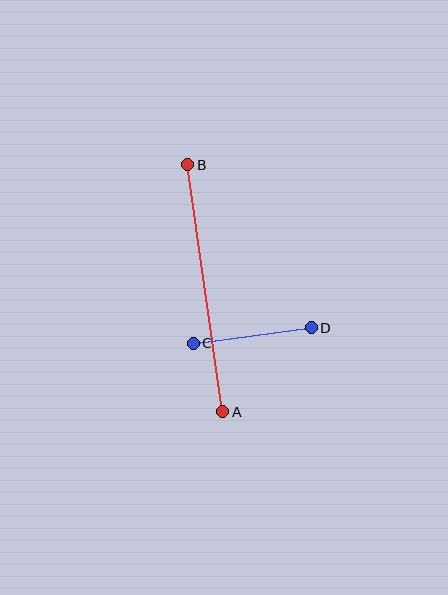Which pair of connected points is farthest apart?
Points A and B are farthest apart.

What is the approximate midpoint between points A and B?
The midpoint is at approximately (205, 288) pixels.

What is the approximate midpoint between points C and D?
The midpoint is at approximately (252, 336) pixels.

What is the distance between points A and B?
The distance is approximately 249 pixels.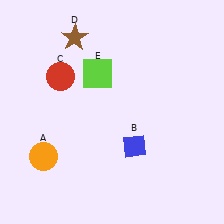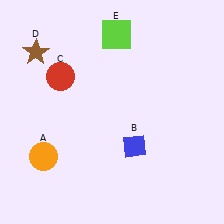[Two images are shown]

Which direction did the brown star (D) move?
The brown star (D) moved left.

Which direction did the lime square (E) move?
The lime square (E) moved up.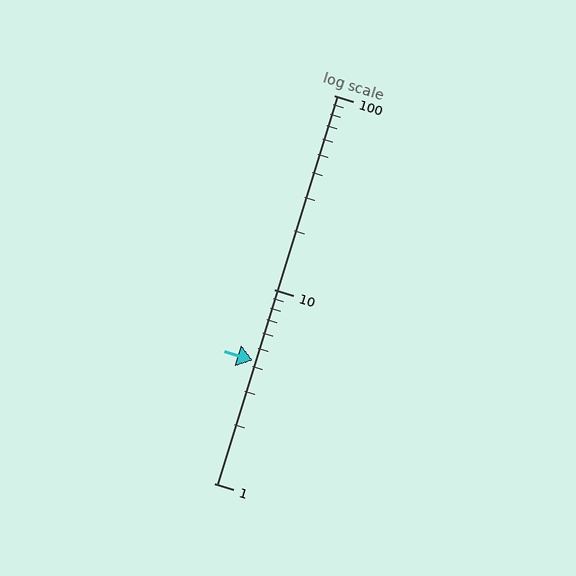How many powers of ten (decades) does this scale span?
The scale spans 2 decades, from 1 to 100.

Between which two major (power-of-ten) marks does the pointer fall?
The pointer is between 1 and 10.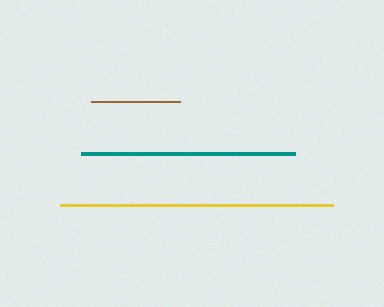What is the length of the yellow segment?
The yellow segment is approximately 273 pixels long.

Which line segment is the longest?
The yellow line is the longest at approximately 273 pixels.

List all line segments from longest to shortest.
From longest to shortest: yellow, teal, brown.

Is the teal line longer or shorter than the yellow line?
The yellow line is longer than the teal line.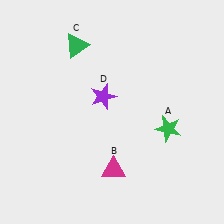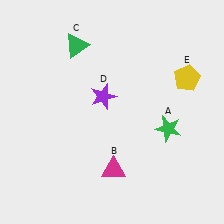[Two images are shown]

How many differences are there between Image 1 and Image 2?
There is 1 difference between the two images.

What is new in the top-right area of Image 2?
A yellow pentagon (E) was added in the top-right area of Image 2.